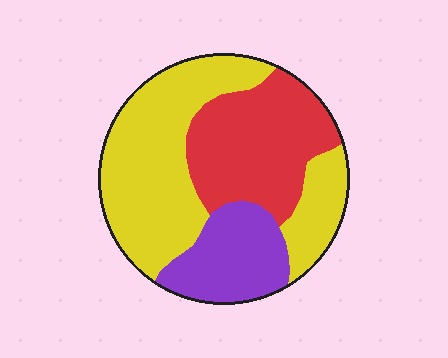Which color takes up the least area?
Purple, at roughly 20%.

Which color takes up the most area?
Yellow, at roughly 50%.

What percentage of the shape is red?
Red covers around 30% of the shape.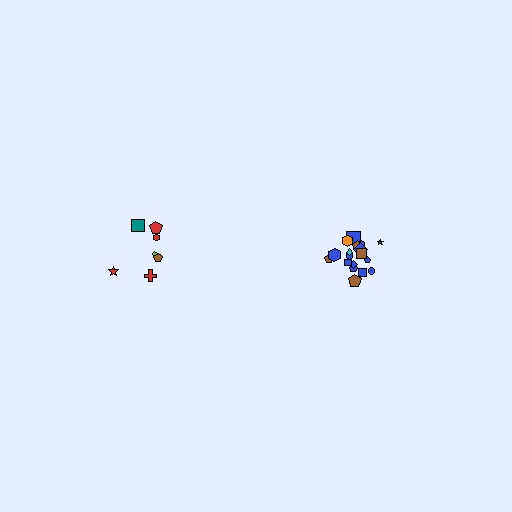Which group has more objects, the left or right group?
The right group.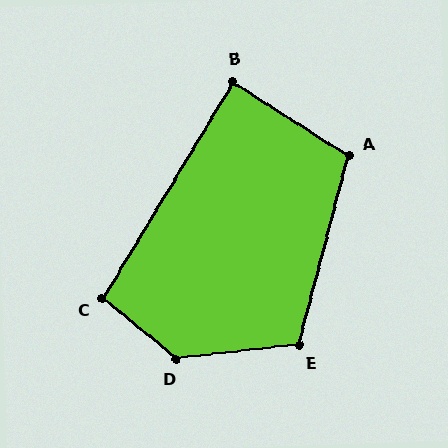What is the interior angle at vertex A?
Approximately 108 degrees (obtuse).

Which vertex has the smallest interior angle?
B, at approximately 89 degrees.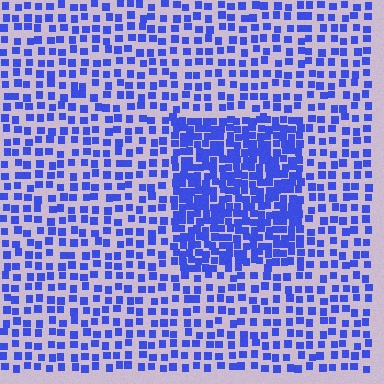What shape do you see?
I see a rectangle.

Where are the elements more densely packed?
The elements are more densely packed inside the rectangle boundary.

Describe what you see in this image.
The image contains small blue elements arranged at two different densities. A rectangle-shaped region is visible where the elements are more densely packed than the surrounding area.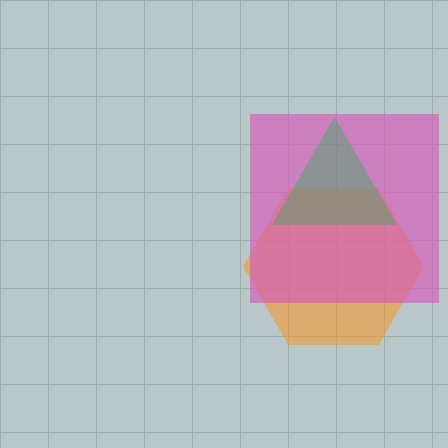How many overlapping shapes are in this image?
There are 3 overlapping shapes in the image.